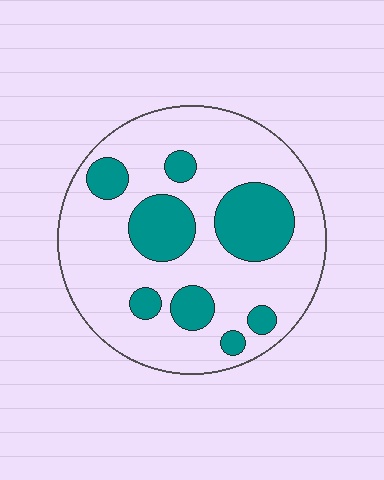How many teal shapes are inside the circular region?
8.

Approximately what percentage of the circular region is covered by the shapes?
Approximately 25%.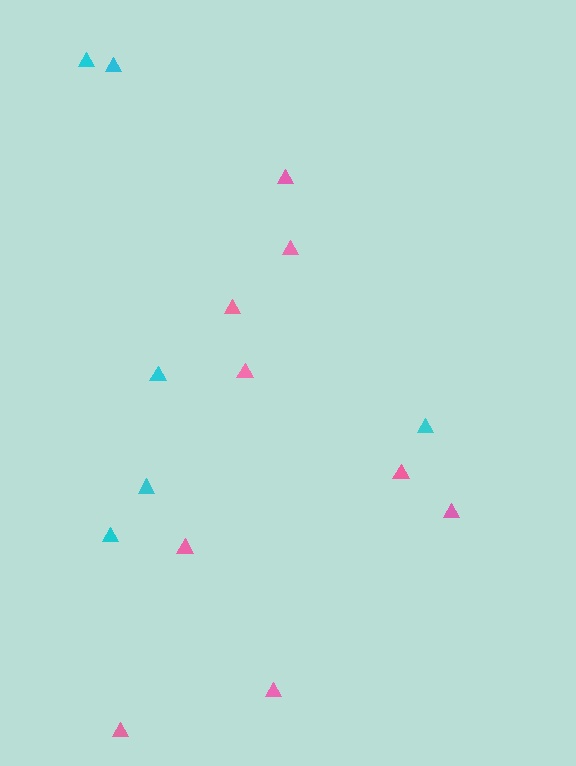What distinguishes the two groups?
There are 2 groups: one group of cyan triangles (6) and one group of pink triangles (9).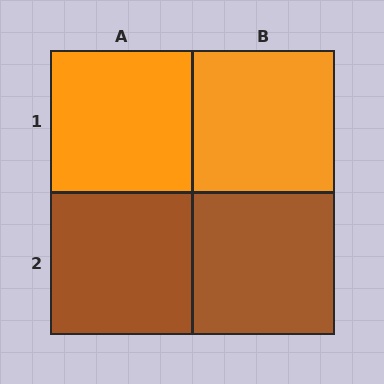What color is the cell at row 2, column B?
Brown.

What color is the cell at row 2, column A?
Brown.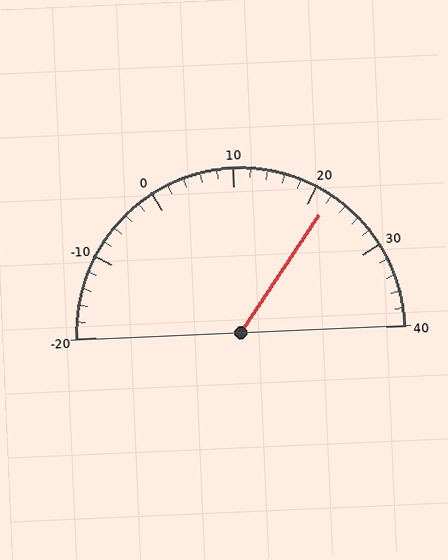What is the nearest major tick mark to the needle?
The nearest major tick mark is 20.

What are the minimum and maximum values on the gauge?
The gauge ranges from -20 to 40.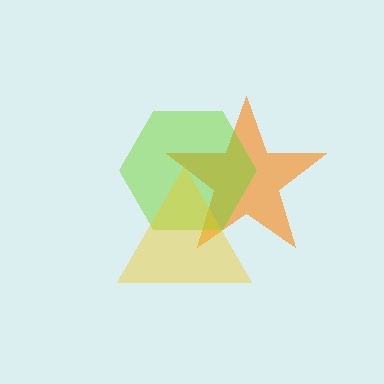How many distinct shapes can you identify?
There are 3 distinct shapes: an orange star, a lime hexagon, a yellow triangle.